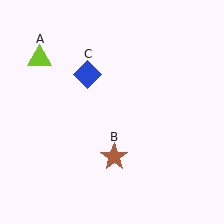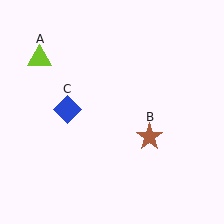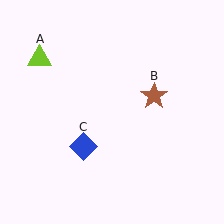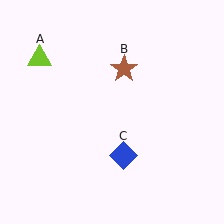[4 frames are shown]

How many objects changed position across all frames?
2 objects changed position: brown star (object B), blue diamond (object C).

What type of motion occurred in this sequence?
The brown star (object B), blue diamond (object C) rotated counterclockwise around the center of the scene.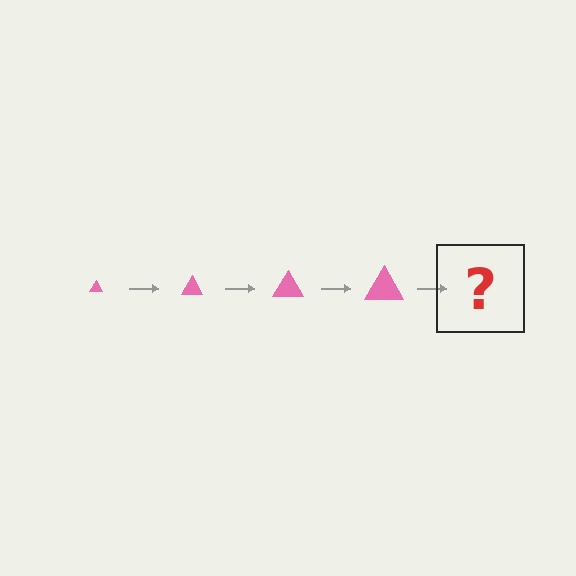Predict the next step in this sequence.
The next step is a pink triangle, larger than the previous one.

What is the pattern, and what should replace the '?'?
The pattern is that the triangle gets progressively larger each step. The '?' should be a pink triangle, larger than the previous one.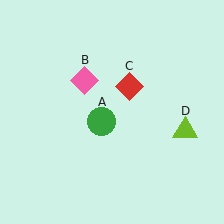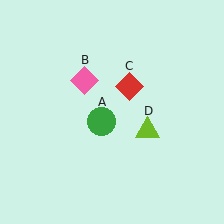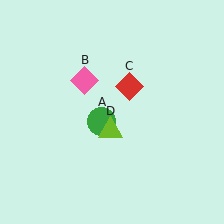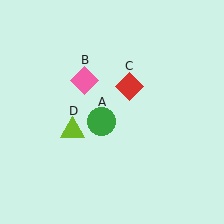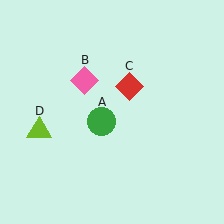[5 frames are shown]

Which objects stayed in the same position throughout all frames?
Green circle (object A) and pink diamond (object B) and red diamond (object C) remained stationary.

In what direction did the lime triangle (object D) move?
The lime triangle (object D) moved left.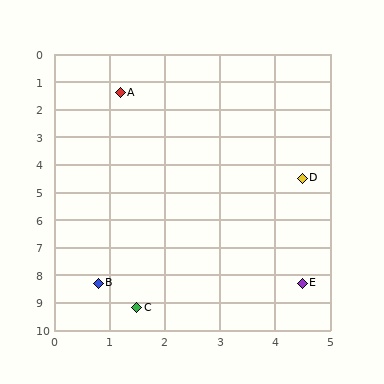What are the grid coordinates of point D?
Point D is at approximately (4.5, 4.5).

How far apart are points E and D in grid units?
Points E and D are about 3.8 grid units apart.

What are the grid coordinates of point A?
Point A is at approximately (1.2, 1.4).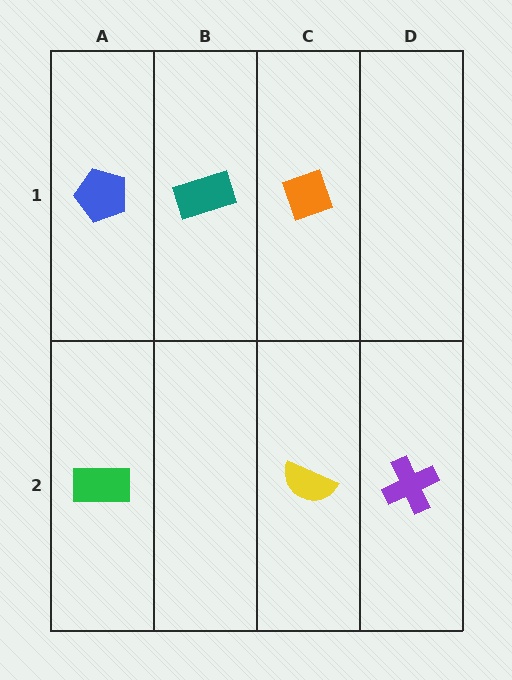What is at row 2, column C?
A yellow semicircle.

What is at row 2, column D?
A purple cross.